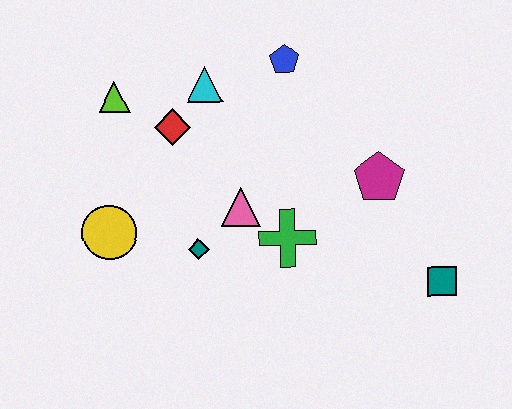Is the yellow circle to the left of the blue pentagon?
Yes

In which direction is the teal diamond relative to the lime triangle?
The teal diamond is below the lime triangle.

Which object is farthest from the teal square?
The lime triangle is farthest from the teal square.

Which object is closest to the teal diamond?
The pink triangle is closest to the teal diamond.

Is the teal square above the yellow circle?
No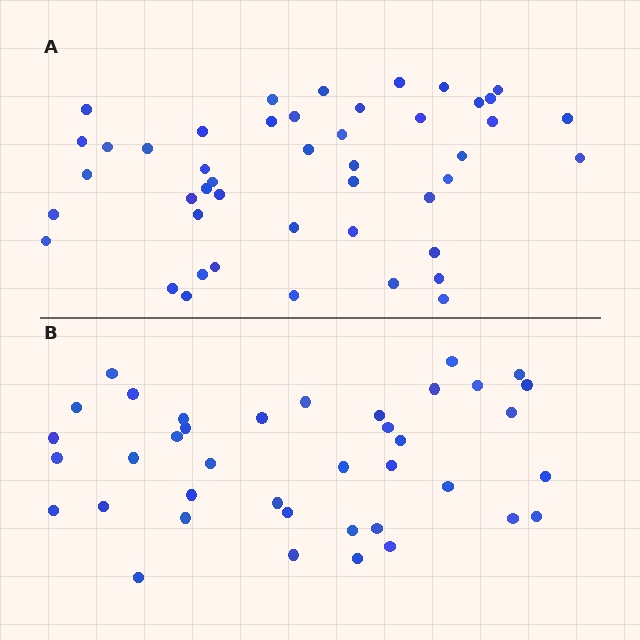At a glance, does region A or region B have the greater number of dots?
Region A (the top region) has more dots.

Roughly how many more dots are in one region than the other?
Region A has roughly 8 or so more dots than region B.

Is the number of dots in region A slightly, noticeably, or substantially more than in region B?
Region A has only slightly more — the two regions are fairly close. The ratio is roughly 1.2 to 1.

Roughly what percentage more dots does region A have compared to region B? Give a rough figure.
About 20% more.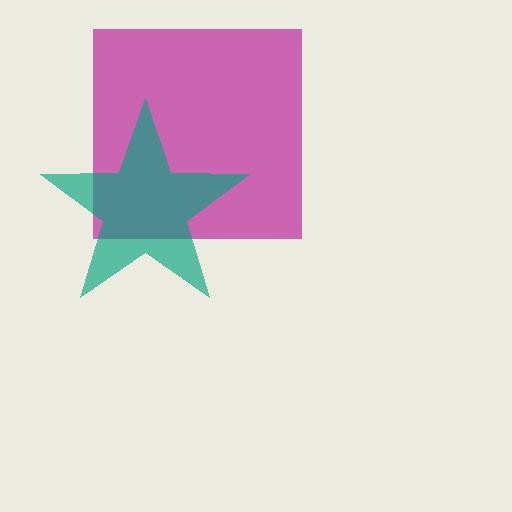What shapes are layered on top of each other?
The layered shapes are: a magenta square, a teal star.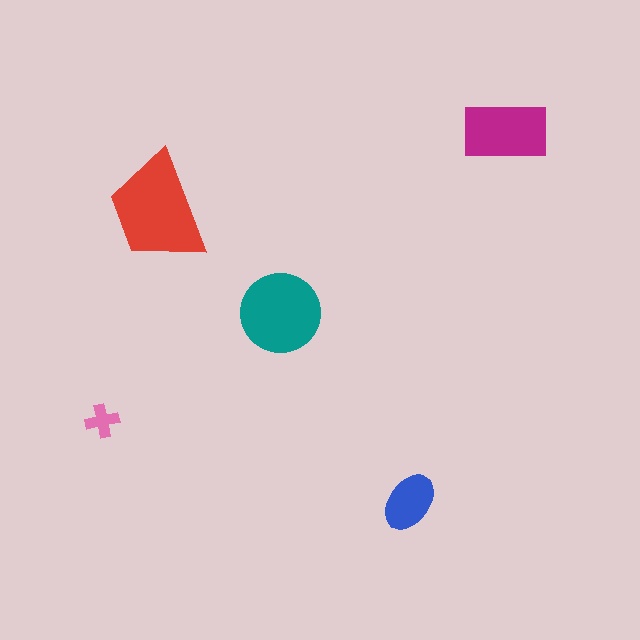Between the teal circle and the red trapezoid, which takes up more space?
The red trapezoid.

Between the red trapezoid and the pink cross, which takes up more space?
The red trapezoid.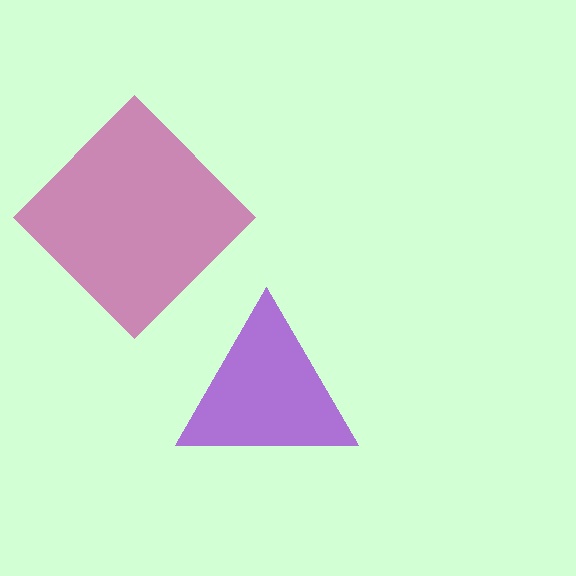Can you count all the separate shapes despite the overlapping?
Yes, there are 2 separate shapes.